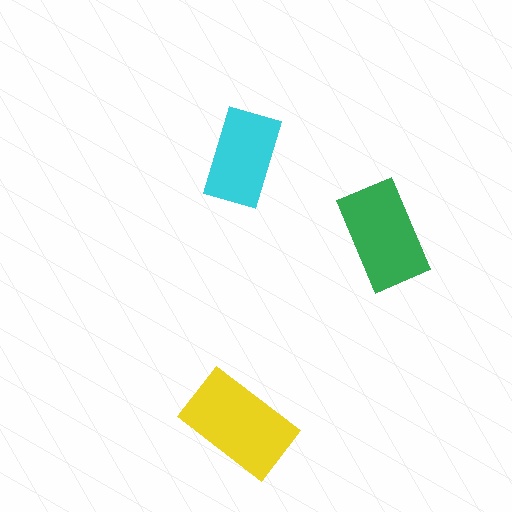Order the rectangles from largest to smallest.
the yellow one, the green one, the cyan one.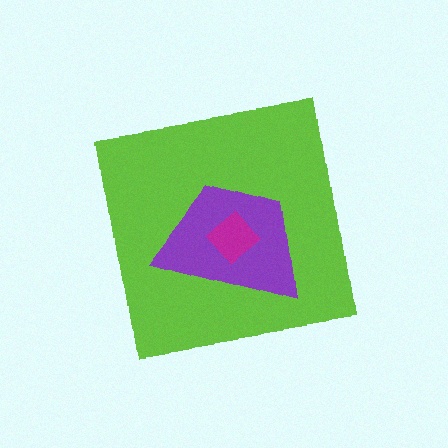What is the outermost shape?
The lime square.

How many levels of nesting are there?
3.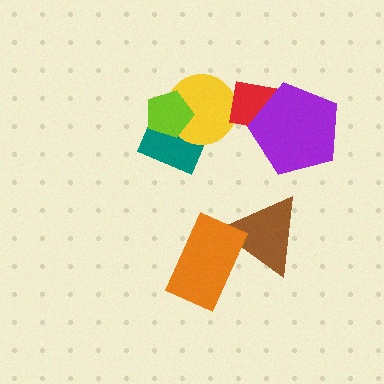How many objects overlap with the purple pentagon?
1 object overlaps with the purple pentagon.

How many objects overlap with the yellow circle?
2 objects overlap with the yellow circle.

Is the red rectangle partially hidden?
Yes, it is partially covered by another shape.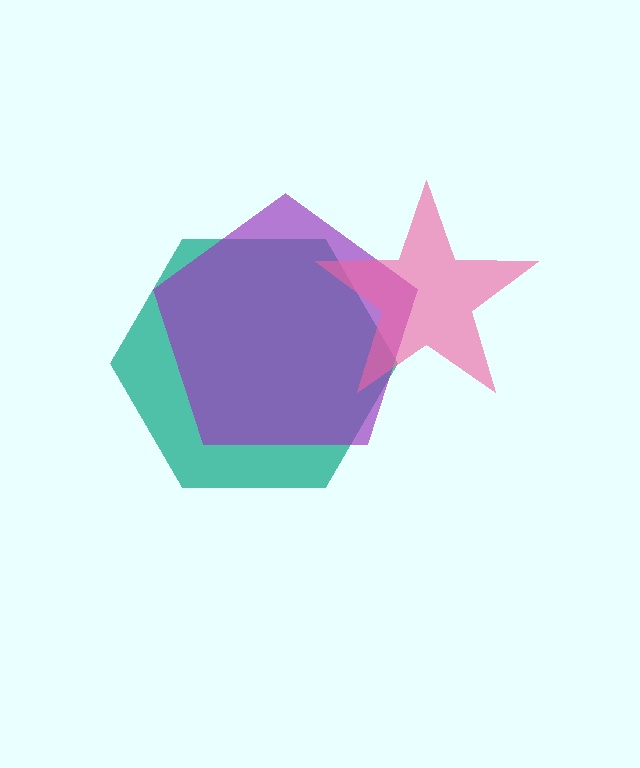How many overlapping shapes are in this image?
There are 3 overlapping shapes in the image.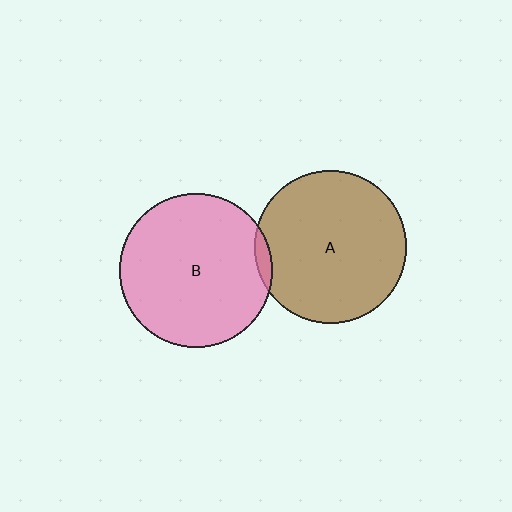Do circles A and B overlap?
Yes.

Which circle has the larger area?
Circle B (pink).